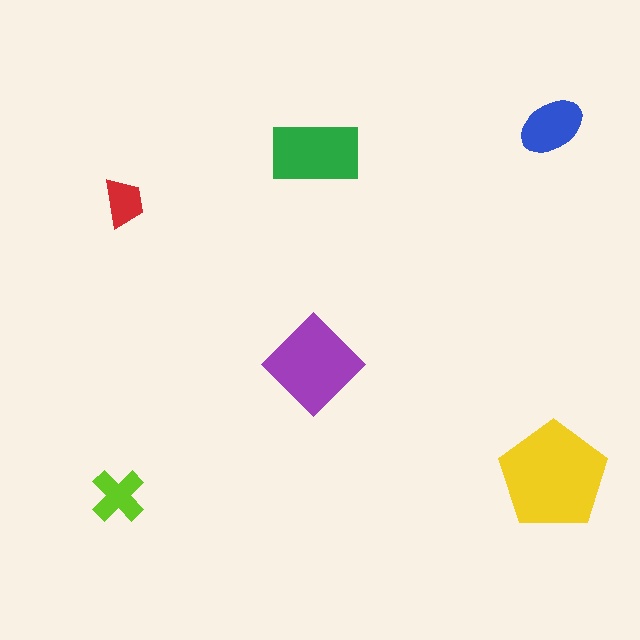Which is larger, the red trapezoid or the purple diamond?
The purple diamond.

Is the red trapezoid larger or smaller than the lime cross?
Smaller.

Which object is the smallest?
The red trapezoid.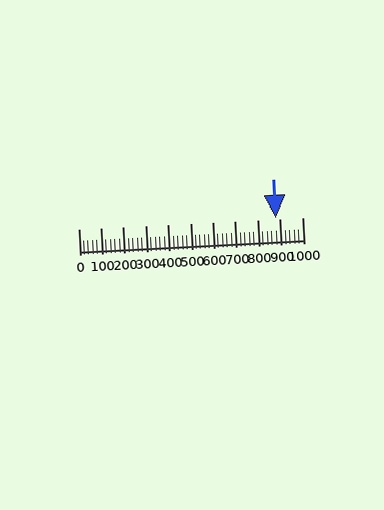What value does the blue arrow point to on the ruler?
The blue arrow points to approximately 880.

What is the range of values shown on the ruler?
The ruler shows values from 0 to 1000.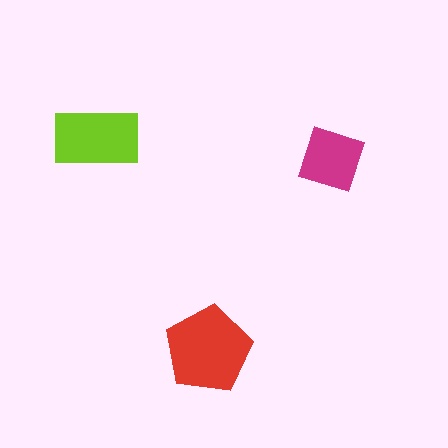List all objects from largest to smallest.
The red pentagon, the lime rectangle, the magenta square.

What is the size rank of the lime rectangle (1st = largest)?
2nd.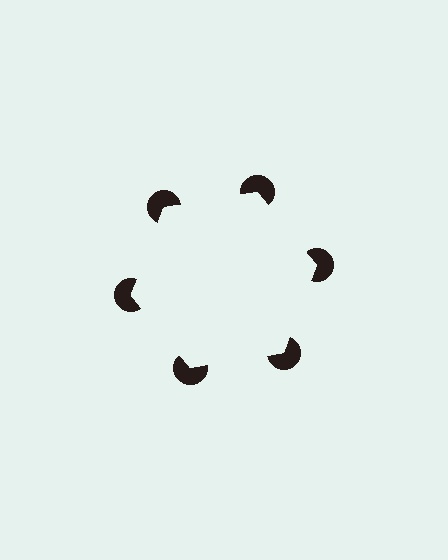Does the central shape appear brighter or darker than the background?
It typically appears slightly brighter than the background, even though no actual brightness change is drawn.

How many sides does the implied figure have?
6 sides.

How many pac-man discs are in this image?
There are 6 — one at each vertex of the illusory hexagon.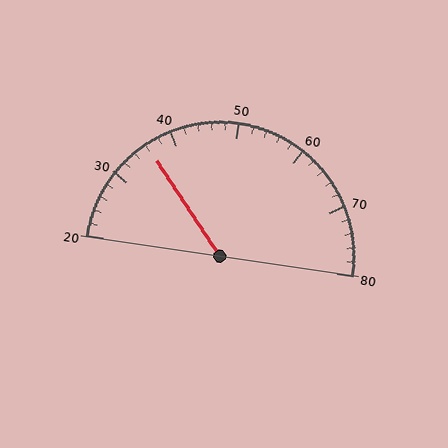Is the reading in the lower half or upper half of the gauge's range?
The reading is in the lower half of the range (20 to 80).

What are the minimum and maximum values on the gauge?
The gauge ranges from 20 to 80.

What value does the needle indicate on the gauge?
The needle indicates approximately 36.